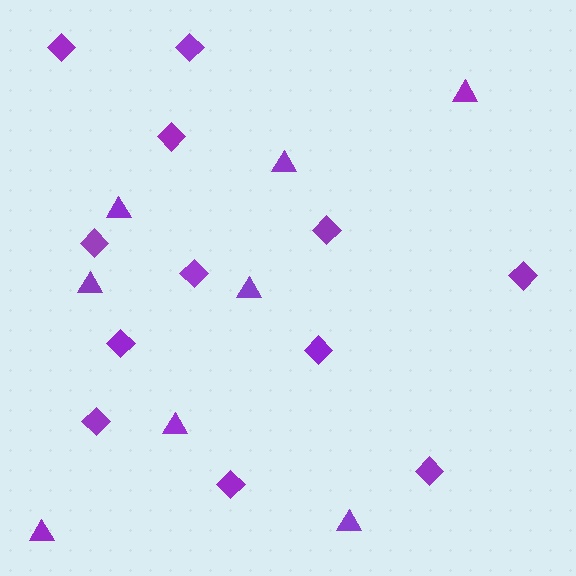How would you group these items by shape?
There are 2 groups: one group of triangles (8) and one group of diamonds (12).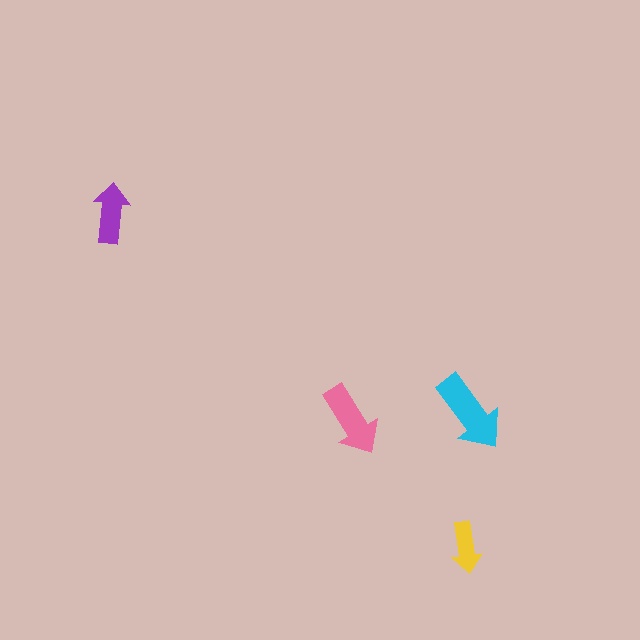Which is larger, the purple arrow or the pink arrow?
The pink one.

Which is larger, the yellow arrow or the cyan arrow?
The cyan one.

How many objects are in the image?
There are 4 objects in the image.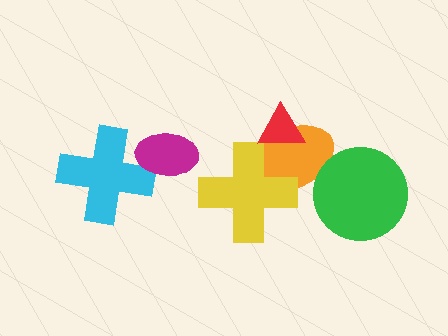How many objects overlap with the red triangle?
1 object overlaps with the red triangle.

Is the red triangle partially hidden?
No, no other shape covers it.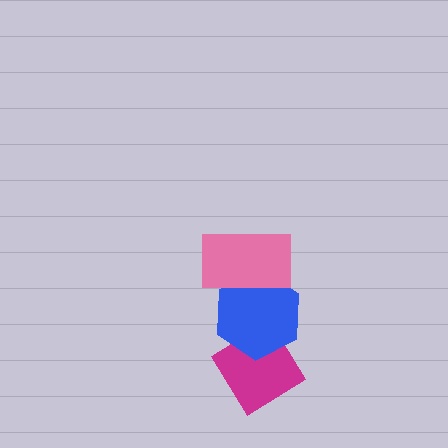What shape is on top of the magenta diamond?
The blue hexagon is on top of the magenta diamond.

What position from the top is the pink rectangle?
The pink rectangle is 1st from the top.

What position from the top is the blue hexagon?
The blue hexagon is 2nd from the top.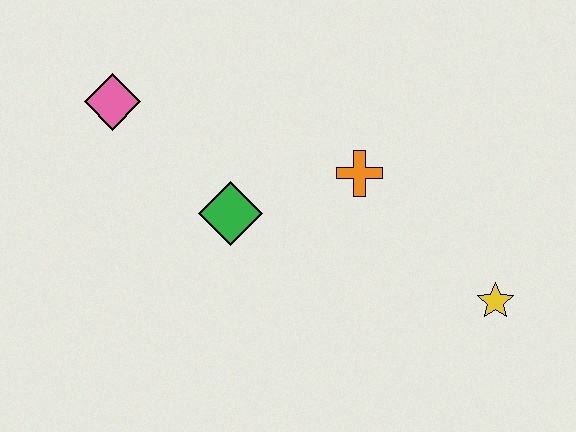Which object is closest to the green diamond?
The orange cross is closest to the green diamond.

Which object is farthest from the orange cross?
The pink diamond is farthest from the orange cross.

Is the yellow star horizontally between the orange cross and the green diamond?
No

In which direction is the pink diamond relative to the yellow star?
The pink diamond is to the left of the yellow star.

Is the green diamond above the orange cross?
No